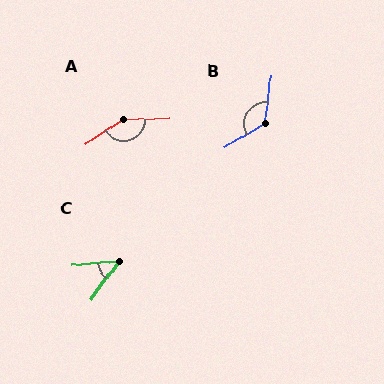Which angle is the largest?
A, at approximately 148 degrees.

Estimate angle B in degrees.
Approximately 127 degrees.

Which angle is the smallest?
C, at approximately 48 degrees.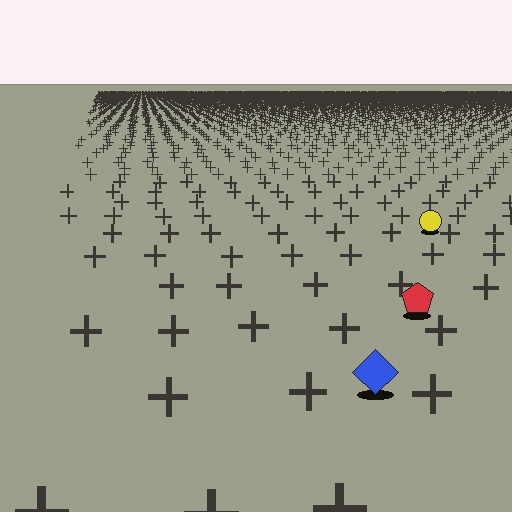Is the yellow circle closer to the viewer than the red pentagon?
No. The red pentagon is closer — you can tell from the texture gradient: the ground texture is coarser near it.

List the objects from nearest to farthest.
From nearest to farthest: the blue diamond, the red pentagon, the yellow circle.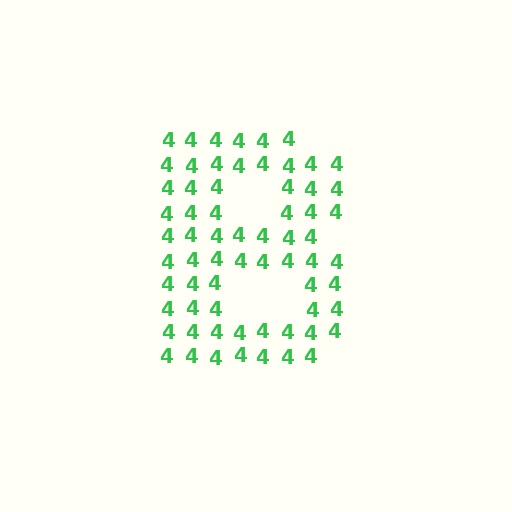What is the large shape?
The large shape is the letter B.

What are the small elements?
The small elements are digit 4's.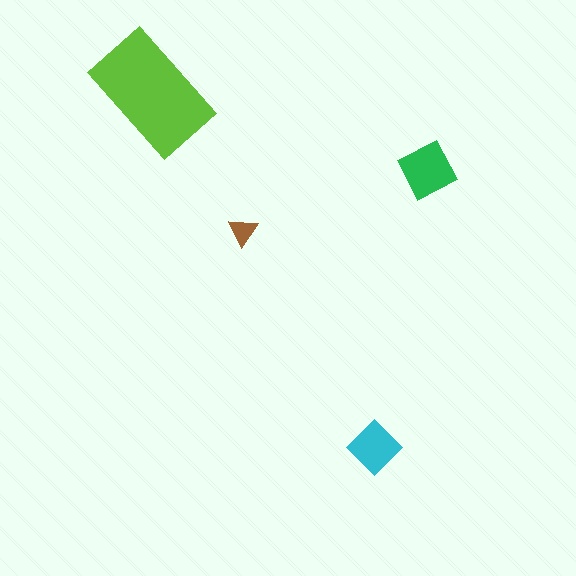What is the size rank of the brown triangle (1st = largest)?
4th.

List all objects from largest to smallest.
The lime rectangle, the green square, the cyan diamond, the brown triangle.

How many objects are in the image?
There are 4 objects in the image.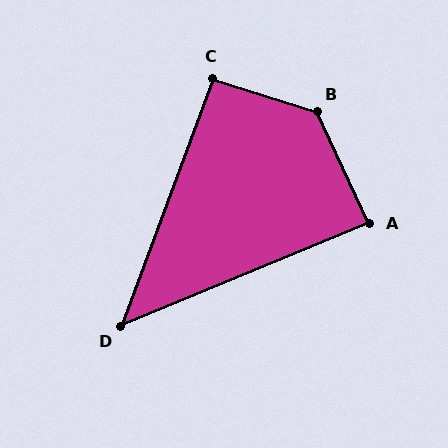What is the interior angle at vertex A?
Approximately 87 degrees (approximately right).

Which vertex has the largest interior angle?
B, at approximately 133 degrees.